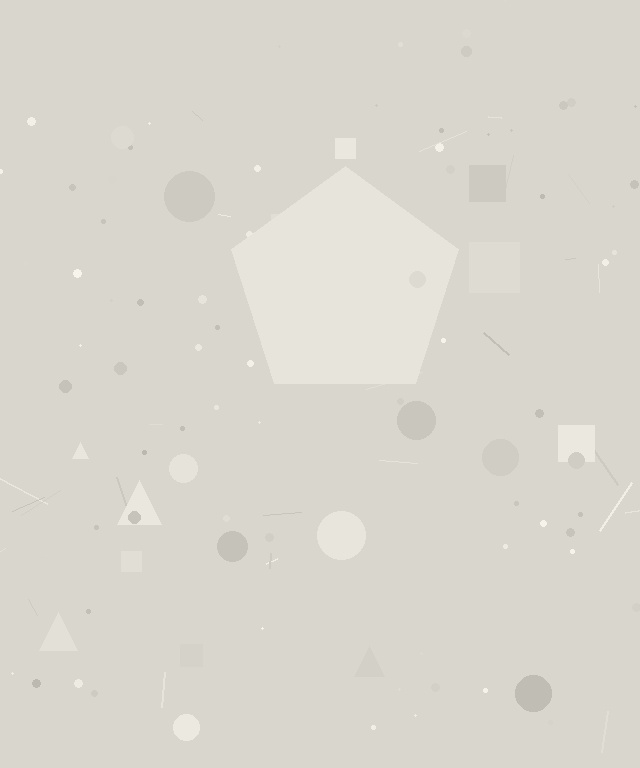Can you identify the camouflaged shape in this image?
The camouflaged shape is a pentagon.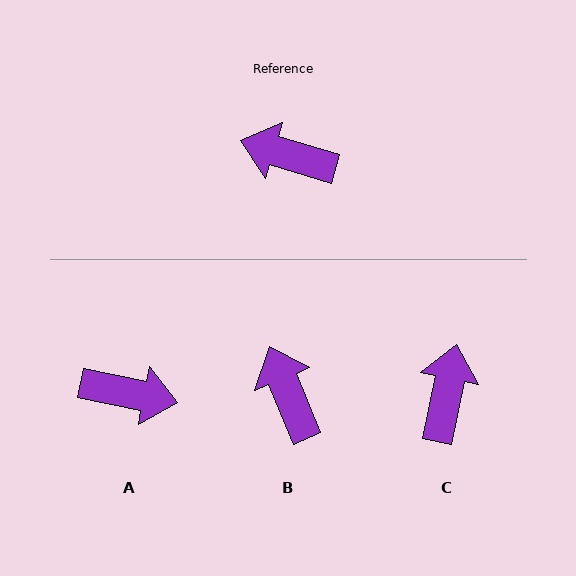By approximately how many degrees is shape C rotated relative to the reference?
Approximately 85 degrees clockwise.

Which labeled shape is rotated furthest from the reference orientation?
A, about 175 degrees away.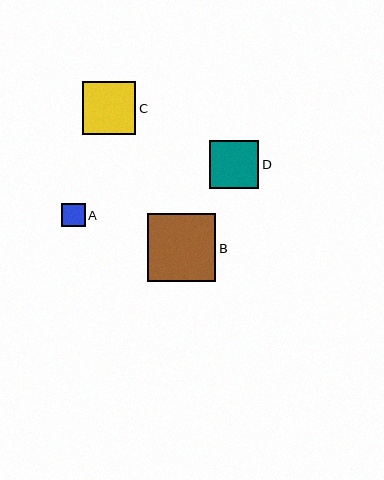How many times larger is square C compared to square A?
Square C is approximately 2.3 times the size of square A.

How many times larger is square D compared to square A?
Square D is approximately 2.1 times the size of square A.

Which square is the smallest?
Square A is the smallest with a size of approximately 23 pixels.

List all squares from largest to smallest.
From largest to smallest: B, C, D, A.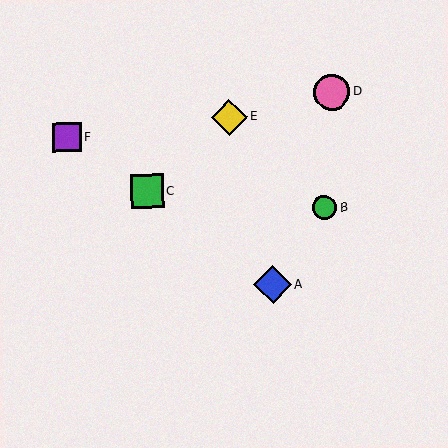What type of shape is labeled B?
Shape B is a green circle.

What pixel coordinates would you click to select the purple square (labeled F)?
Click at (67, 137) to select the purple square F.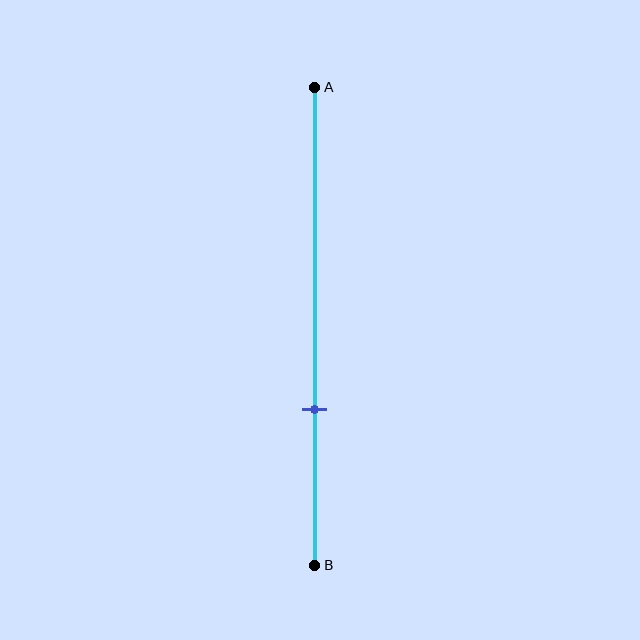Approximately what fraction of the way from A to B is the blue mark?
The blue mark is approximately 65% of the way from A to B.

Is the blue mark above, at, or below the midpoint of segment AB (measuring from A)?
The blue mark is below the midpoint of segment AB.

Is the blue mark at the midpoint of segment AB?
No, the mark is at about 65% from A, not at the 50% midpoint.